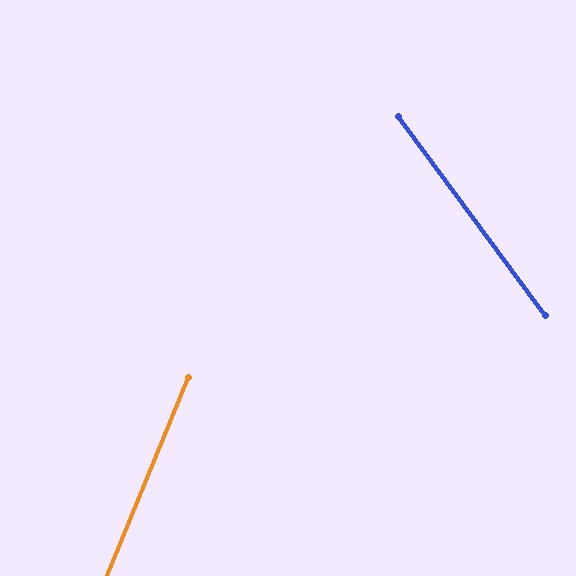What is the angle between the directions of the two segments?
Approximately 59 degrees.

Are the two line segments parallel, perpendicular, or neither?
Neither parallel nor perpendicular — they differ by about 59°.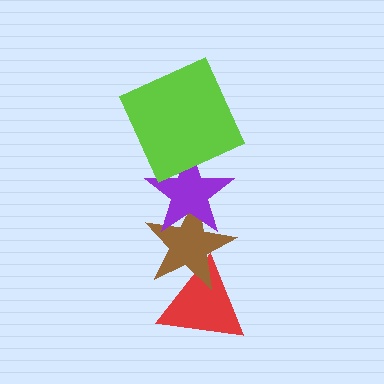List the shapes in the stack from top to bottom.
From top to bottom: the lime square, the purple star, the brown star, the red triangle.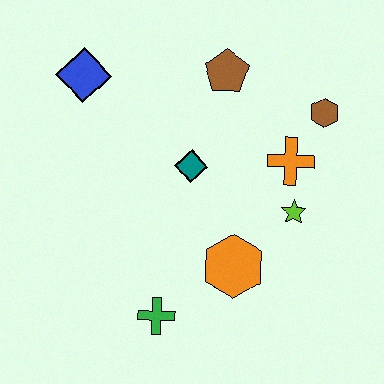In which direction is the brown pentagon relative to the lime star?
The brown pentagon is above the lime star.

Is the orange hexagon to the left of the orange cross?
Yes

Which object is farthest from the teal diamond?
The green cross is farthest from the teal diamond.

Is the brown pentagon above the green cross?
Yes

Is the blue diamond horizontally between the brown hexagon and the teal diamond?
No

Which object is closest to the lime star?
The orange cross is closest to the lime star.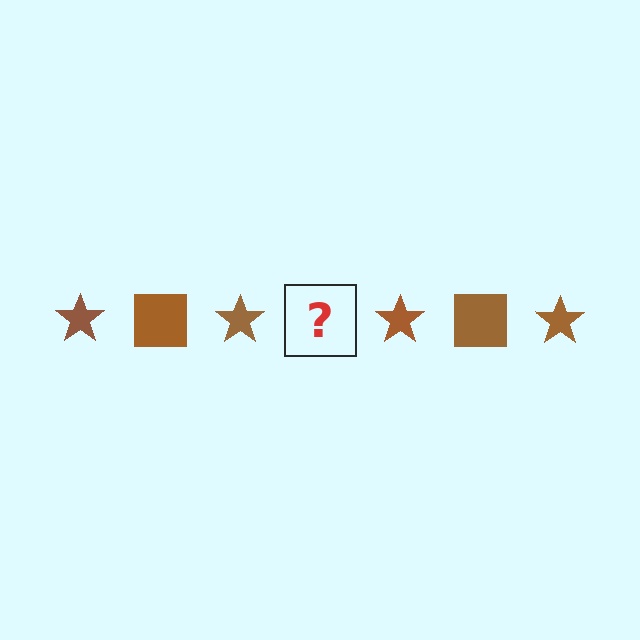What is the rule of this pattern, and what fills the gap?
The rule is that the pattern cycles through star, square shapes in brown. The gap should be filled with a brown square.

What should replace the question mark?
The question mark should be replaced with a brown square.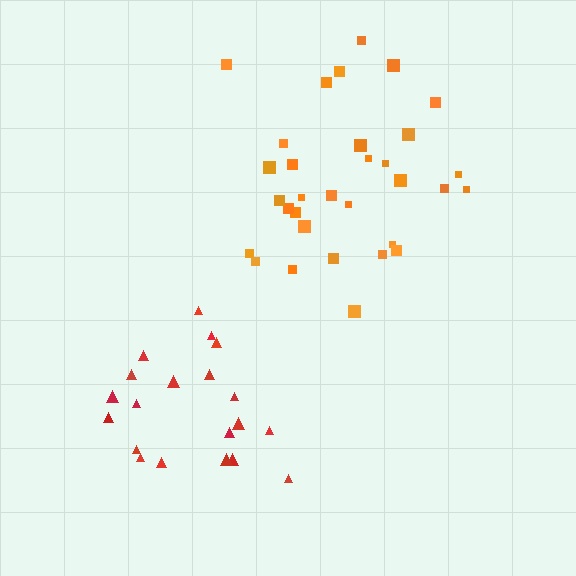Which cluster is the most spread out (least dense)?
Orange.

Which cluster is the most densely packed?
Red.